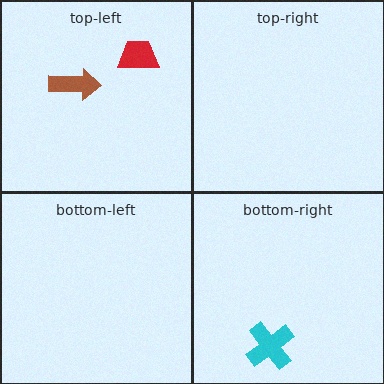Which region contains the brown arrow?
The top-left region.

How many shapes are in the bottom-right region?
1.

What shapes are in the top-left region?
The brown arrow, the red trapezoid.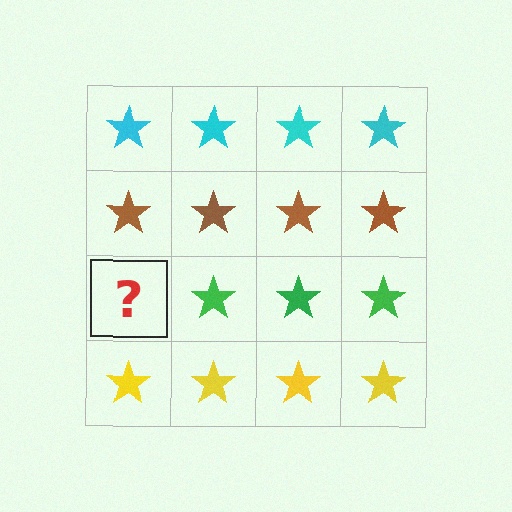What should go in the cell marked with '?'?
The missing cell should contain a green star.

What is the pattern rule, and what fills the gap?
The rule is that each row has a consistent color. The gap should be filled with a green star.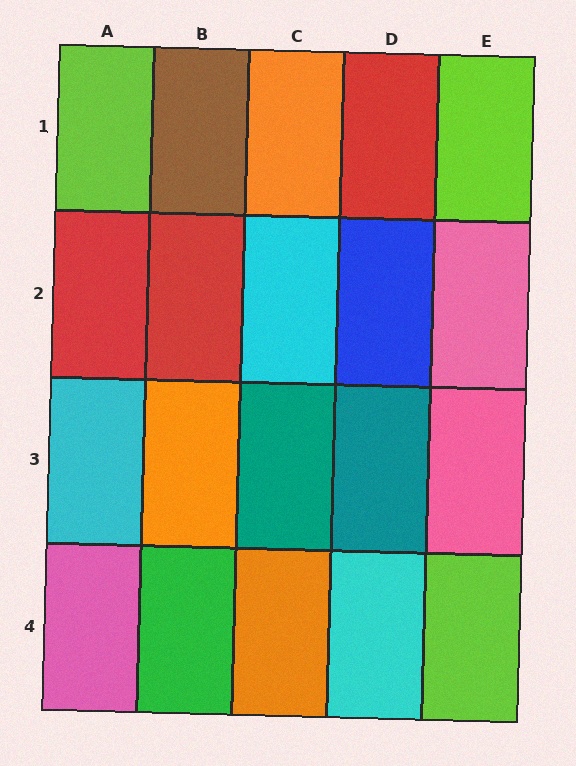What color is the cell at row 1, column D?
Red.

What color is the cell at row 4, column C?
Orange.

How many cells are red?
3 cells are red.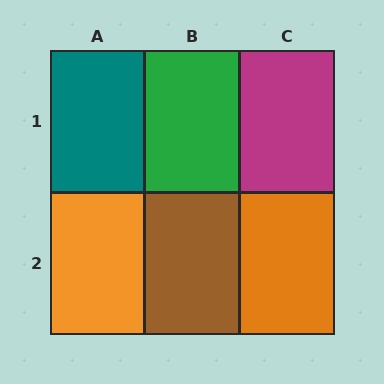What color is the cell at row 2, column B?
Brown.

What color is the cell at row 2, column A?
Orange.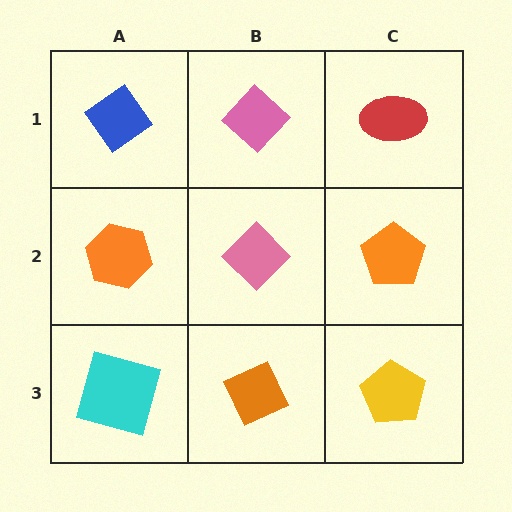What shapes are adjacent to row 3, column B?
A pink diamond (row 2, column B), a cyan square (row 3, column A), a yellow pentagon (row 3, column C).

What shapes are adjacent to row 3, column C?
An orange pentagon (row 2, column C), an orange diamond (row 3, column B).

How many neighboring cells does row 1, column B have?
3.